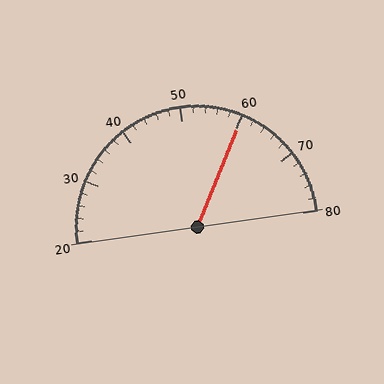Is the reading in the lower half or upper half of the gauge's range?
The reading is in the upper half of the range (20 to 80).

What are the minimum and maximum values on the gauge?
The gauge ranges from 20 to 80.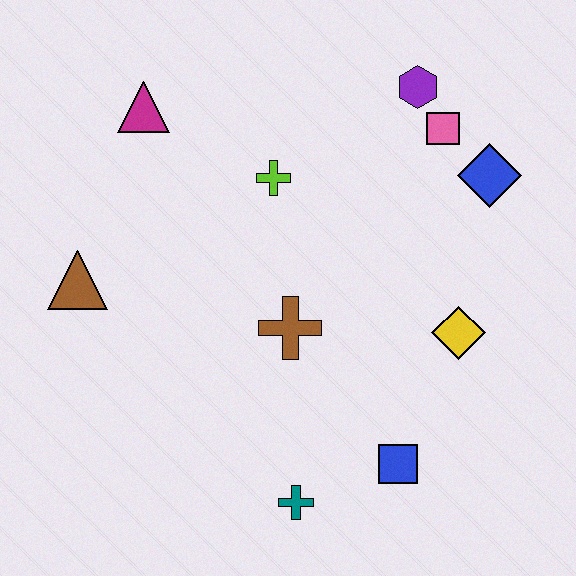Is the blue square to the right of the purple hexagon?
No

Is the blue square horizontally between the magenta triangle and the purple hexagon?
Yes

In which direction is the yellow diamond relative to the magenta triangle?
The yellow diamond is to the right of the magenta triangle.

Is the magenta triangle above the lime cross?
Yes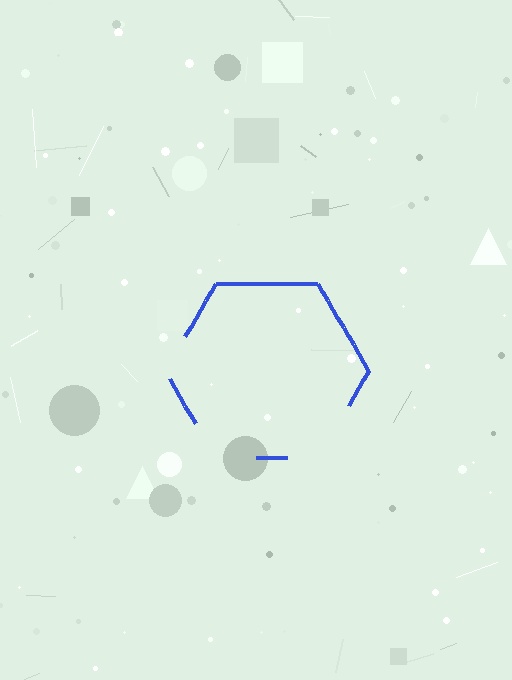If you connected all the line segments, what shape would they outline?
They would outline a hexagon.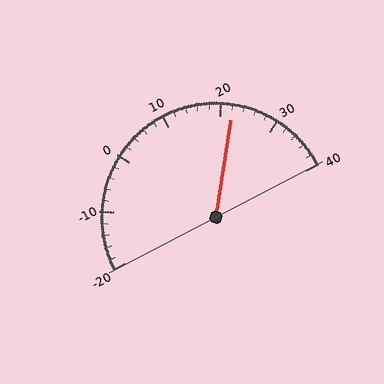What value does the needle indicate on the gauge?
The needle indicates approximately 22.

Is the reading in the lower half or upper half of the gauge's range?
The reading is in the upper half of the range (-20 to 40).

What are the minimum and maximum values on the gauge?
The gauge ranges from -20 to 40.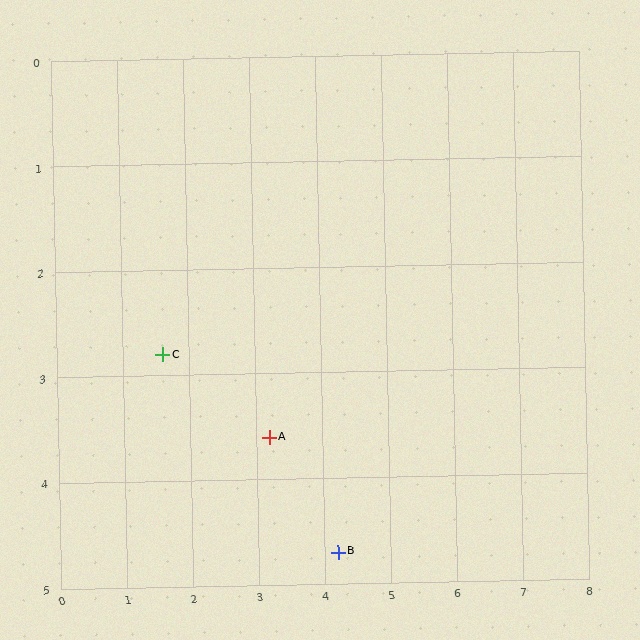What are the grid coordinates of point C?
Point C is at approximately (1.6, 2.8).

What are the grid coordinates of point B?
Point B is at approximately (4.2, 4.7).